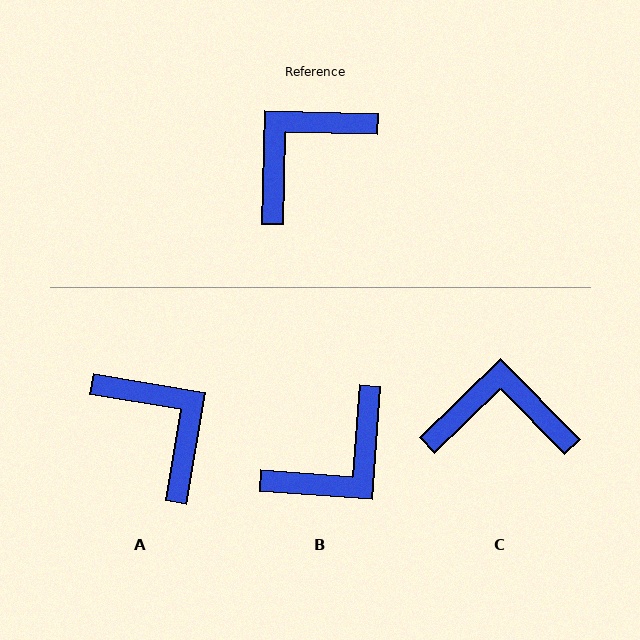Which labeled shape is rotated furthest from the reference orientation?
B, about 177 degrees away.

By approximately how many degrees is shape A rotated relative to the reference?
Approximately 98 degrees clockwise.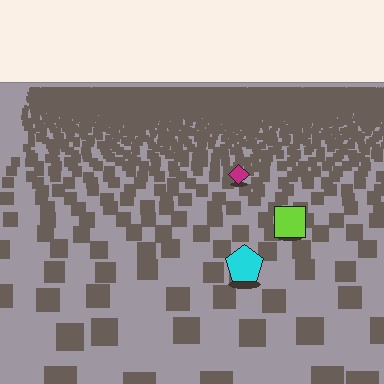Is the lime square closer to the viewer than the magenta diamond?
Yes. The lime square is closer — you can tell from the texture gradient: the ground texture is coarser near it.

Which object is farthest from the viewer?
The magenta diamond is farthest from the viewer. It appears smaller and the ground texture around it is denser.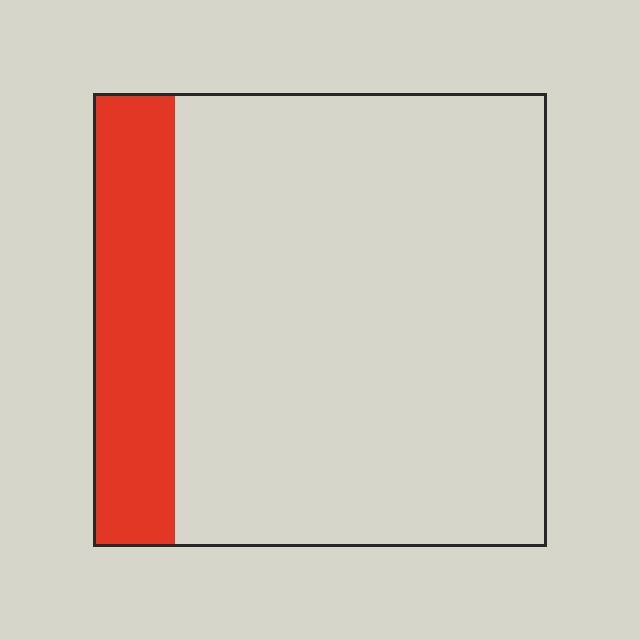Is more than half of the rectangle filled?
No.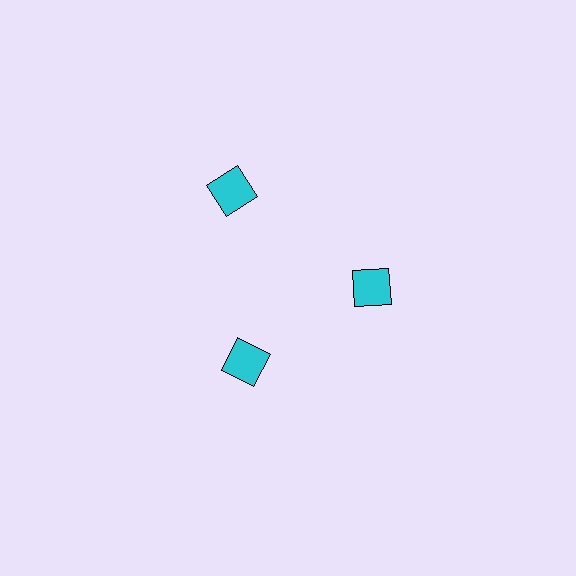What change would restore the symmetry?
The symmetry would be restored by moving it inward, back onto the ring so that all 3 squares sit at equal angles and equal distance from the center.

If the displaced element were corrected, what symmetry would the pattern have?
It would have 3-fold rotational symmetry — the pattern would map onto itself every 120 degrees.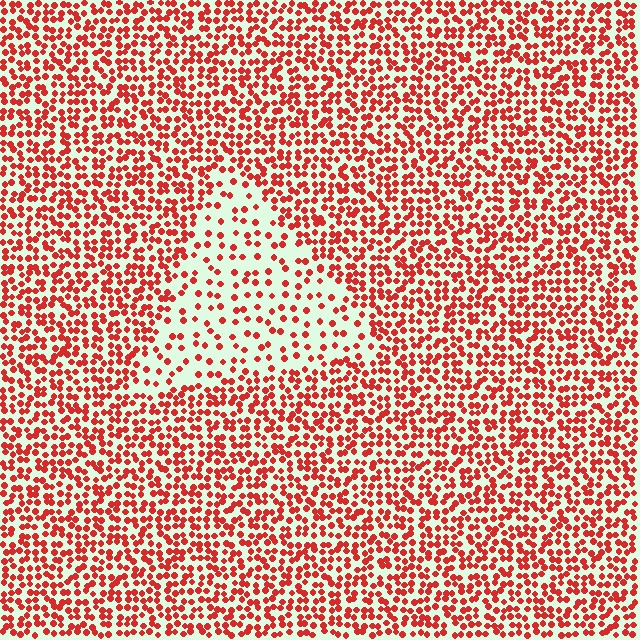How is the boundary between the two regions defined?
The boundary is defined by a change in element density (approximately 2.4x ratio). All elements are the same color, size, and shape.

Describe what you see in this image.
The image contains small red elements arranged at two different densities. A triangle-shaped region is visible where the elements are less densely packed than the surrounding area.